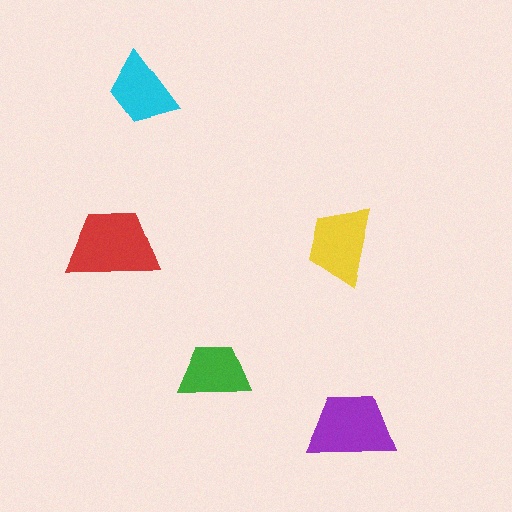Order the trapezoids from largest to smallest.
the red one, the purple one, the yellow one, the cyan one, the green one.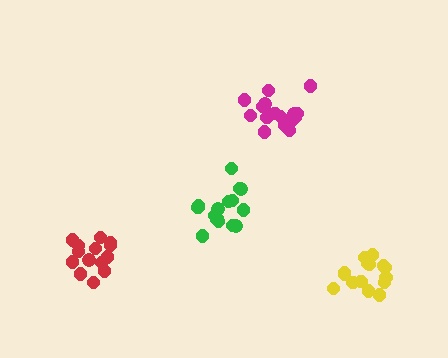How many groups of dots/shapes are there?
There are 4 groups.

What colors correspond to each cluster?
The clusters are colored: red, yellow, magenta, green.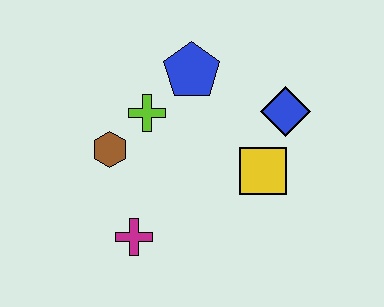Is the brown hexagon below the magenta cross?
No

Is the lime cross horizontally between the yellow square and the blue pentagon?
No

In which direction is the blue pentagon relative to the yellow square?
The blue pentagon is above the yellow square.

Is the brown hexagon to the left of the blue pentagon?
Yes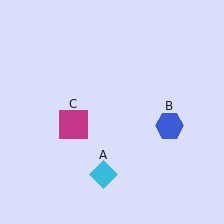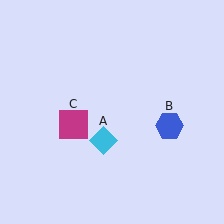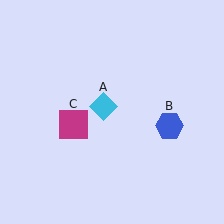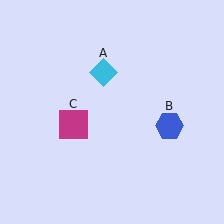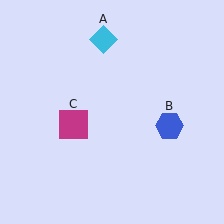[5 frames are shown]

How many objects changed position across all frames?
1 object changed position: cyan diamond (object A).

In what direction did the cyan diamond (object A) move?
The cyan diamond (object A) moved up.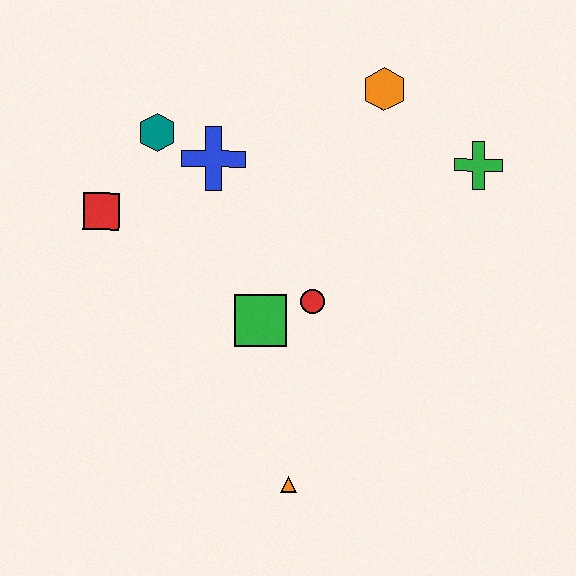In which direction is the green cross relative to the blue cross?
The green cross is to the right of the blue cross.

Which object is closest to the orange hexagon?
The green cross is closest to the orange hexagon.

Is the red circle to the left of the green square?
No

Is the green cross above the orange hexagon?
No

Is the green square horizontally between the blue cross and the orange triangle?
Yes